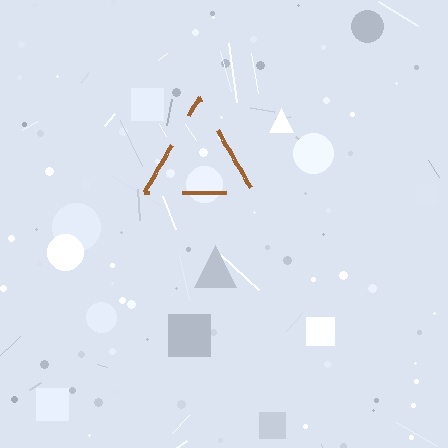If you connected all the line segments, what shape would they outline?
They would outline a triangle.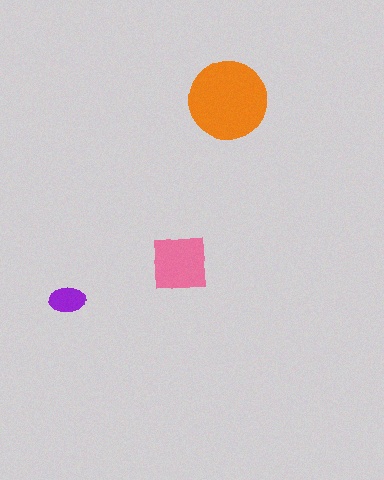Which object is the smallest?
The purple ellipse.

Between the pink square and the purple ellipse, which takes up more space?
The pink square.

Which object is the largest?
The orange circle.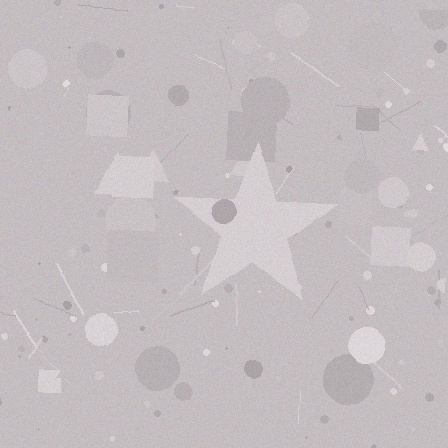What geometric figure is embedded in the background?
A star is embedded in the background.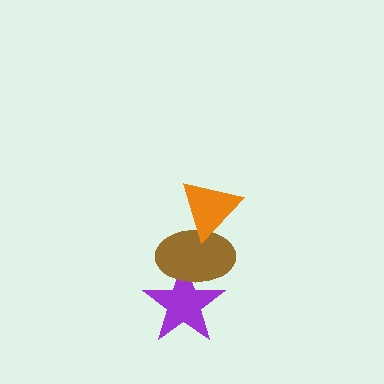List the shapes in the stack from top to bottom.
From top to bottom: the orange triangle, the brown ellipse, the purple star.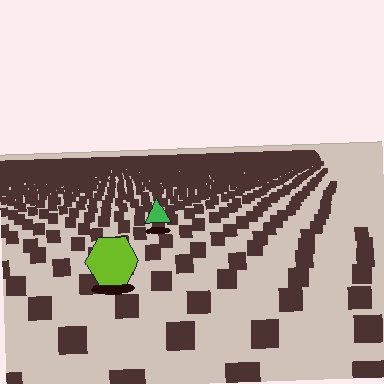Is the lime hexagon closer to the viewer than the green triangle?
Yes. The lime hexagon is closer — you can tell from the texture gradient: the ground texture is coarser near it.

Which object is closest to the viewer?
The lime hexagon is closest. The texture marks near it are larger and more spread out.